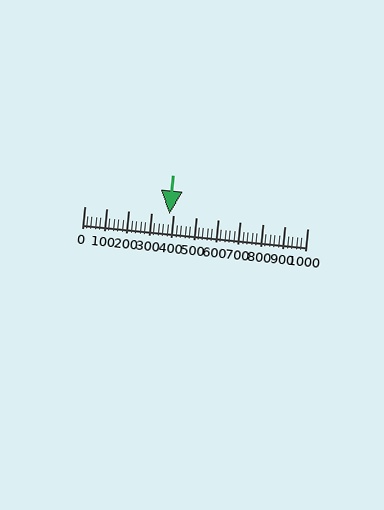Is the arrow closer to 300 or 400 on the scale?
The arrow is closer to 400.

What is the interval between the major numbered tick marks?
The major tick marks are spaced 100 units apart.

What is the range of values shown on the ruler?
The ruler shows values from 0 to 1000.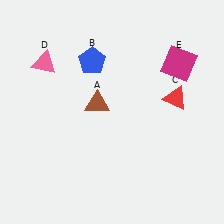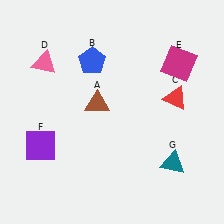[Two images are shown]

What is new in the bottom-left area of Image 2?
A purple square (F) was added in the bottom-left area of Image 2.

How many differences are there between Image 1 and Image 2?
There are 2 differences between the two images.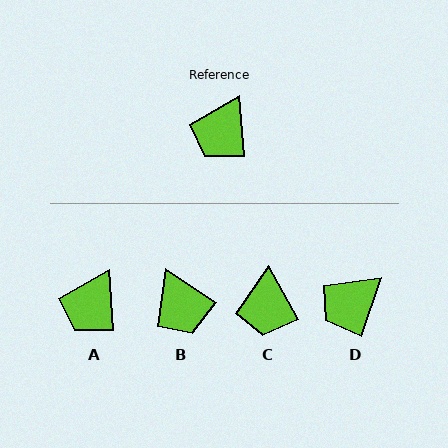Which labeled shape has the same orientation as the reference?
A.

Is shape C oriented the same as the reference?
No, it is off by about 25 degrees.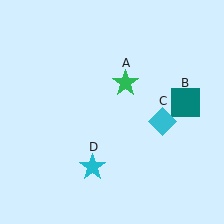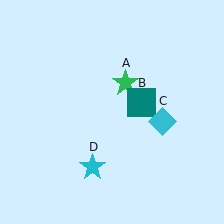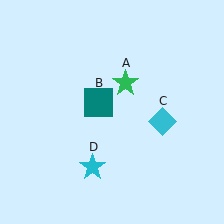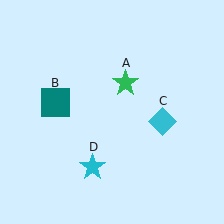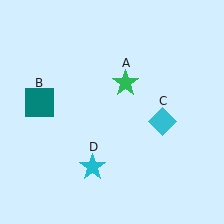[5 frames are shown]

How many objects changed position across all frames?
1 object changed position: teal square (object B).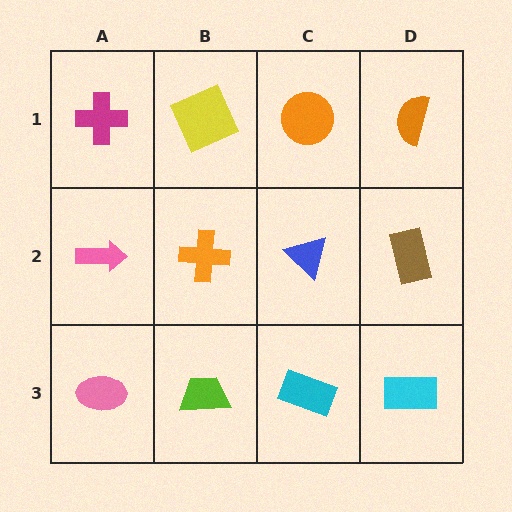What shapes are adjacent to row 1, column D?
A brown rectangle (row 2, column D), an orange circle (row 1, column C).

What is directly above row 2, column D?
An orange semicircle.